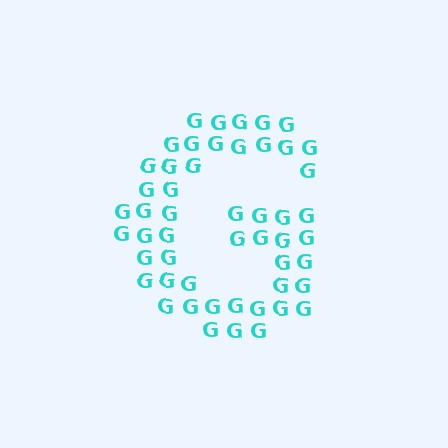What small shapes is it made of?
It is made of small letter G's.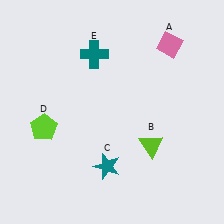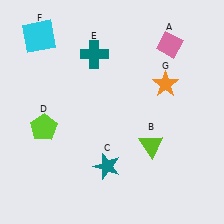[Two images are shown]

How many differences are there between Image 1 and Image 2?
There are 2 differences between the two images.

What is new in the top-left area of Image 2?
A cyan square (F) was added in the top-left area of Image 2.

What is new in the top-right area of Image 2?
An orange star (G) was added in the top-right area of Image 2.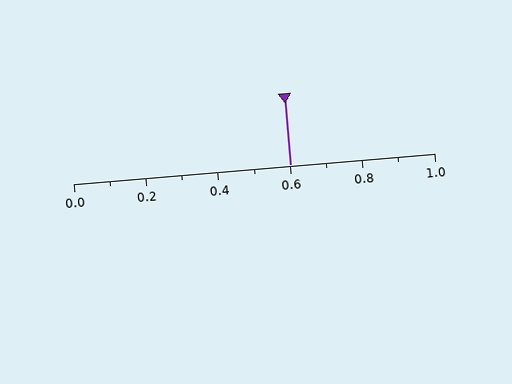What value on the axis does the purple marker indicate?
The marker indicates approximately 0.6.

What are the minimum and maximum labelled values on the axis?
The axis runs from 0.0 to 1.0.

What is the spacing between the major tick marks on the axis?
The major ticks are spaced 0.2 apart.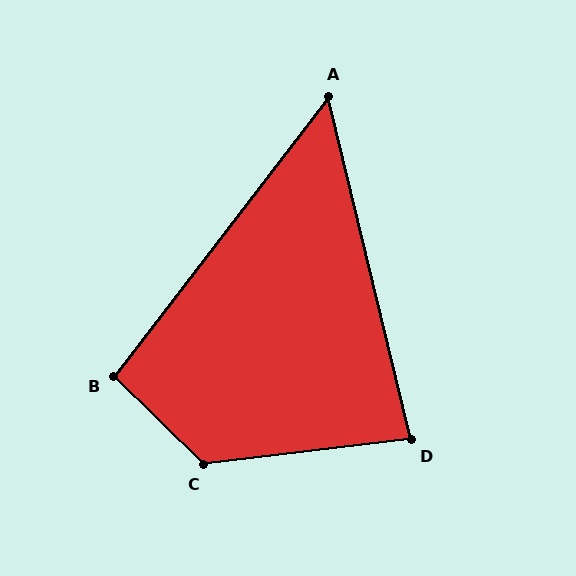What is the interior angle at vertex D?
Approximately 83 degrees (acute).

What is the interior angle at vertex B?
Approximately 97 degrees (obtuse).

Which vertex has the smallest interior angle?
A, at approximately 51 degrees.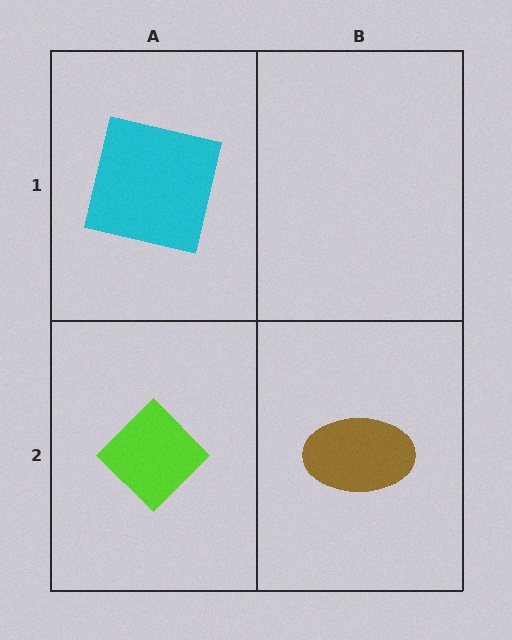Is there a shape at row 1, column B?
No, that cell is empty.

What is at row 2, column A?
A lime diamond.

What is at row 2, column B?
A brown ellipse.